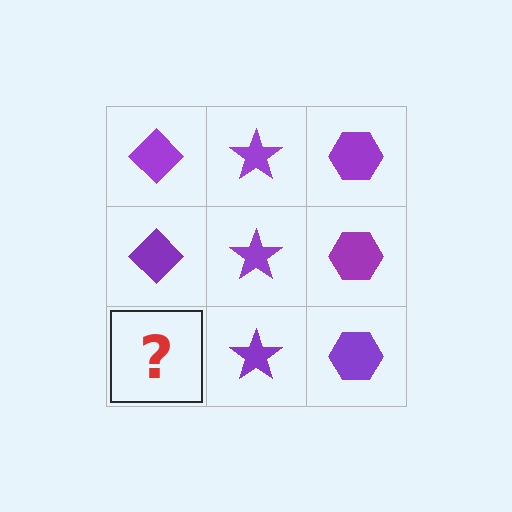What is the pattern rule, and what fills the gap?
The rule is that each column has a consistent shape. The gap should be filled with a purple diamond.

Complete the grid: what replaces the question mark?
The question mark should be replaced with a purple diamond.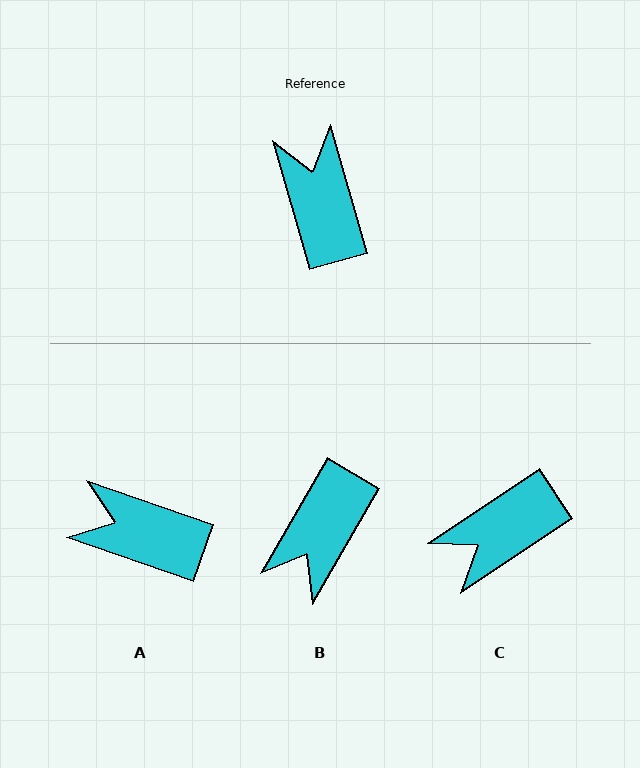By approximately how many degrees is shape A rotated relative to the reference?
Approximately 55 degrees counter-clockwise.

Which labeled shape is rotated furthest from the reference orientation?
B, about 134 degrees away.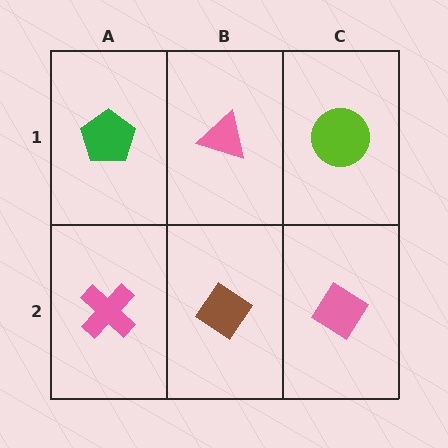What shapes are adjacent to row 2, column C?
A lime circle (row 1, column C), a brown diamond (row 2, column B).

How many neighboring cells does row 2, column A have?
2.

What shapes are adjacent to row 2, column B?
A pink triangle (row 1, column B), a pink cross (row 2, column A), a pink diamond (row 2, column C).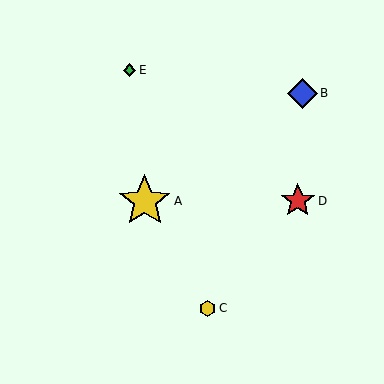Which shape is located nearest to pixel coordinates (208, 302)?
The yellow hexagon (labeled C) at (208, 308) is nearest to that location.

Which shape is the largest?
The yellow star (labeled A) is the largest.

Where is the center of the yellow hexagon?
The center of the yellow hexagon is at (208, 308).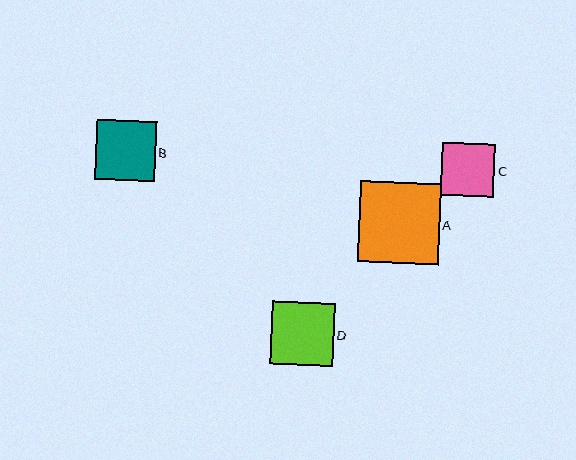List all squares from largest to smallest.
From largest to smallest: A, D, B, C.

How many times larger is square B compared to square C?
Square B is approximately 1.1 times the size of square C.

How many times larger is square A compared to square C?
Square A is approximately 1.5 times the size of square C.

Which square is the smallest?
Square C is the smallest with a size of approximately 53 pixels.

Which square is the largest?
Square A is the largest with a size of approximately 81 pixels.